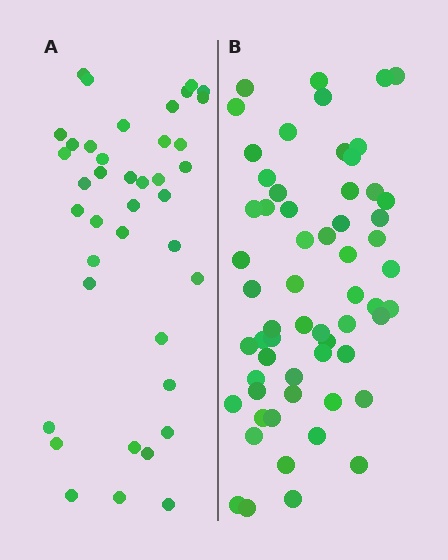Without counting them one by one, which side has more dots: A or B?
Region B (the right region) has more dots.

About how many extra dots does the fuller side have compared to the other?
Region B has approximately 20 more dots than region A.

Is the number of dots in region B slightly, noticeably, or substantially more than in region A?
Region B has substantially more. The ratio is roughly 1.5 to 1.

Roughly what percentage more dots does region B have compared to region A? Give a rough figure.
About 50% more.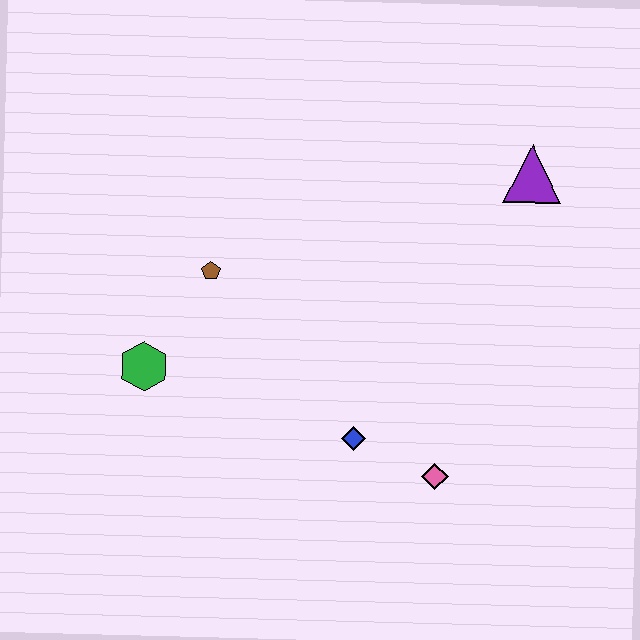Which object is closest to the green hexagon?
The brown pentagon is closest to the green hexagon.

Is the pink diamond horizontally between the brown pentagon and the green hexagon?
No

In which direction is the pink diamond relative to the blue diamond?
The pink diamond is to the right of the blue diamond.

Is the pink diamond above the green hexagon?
No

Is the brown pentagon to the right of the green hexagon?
Yes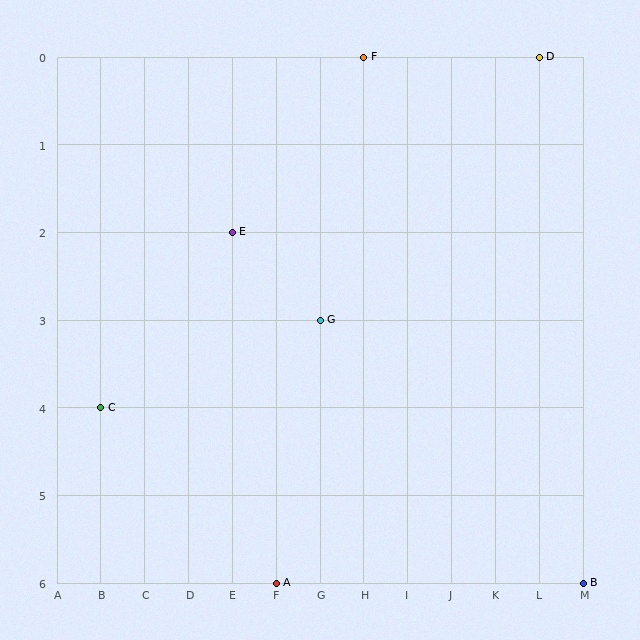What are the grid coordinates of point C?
Point C is at grid coordinates (B, 4).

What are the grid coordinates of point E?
Point E is at grid coordinates (E, 2).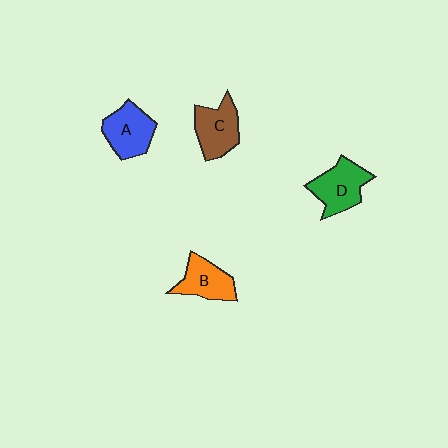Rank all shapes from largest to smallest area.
From largest to smallest: D (green), A (blue), C (brown), B (orange).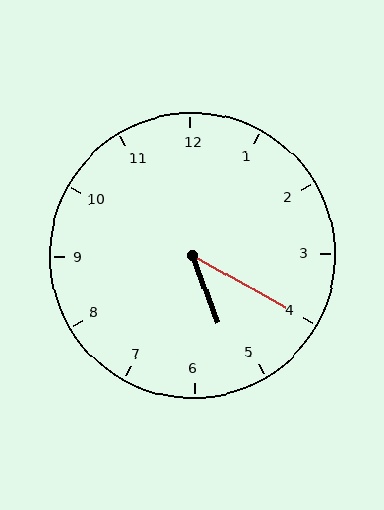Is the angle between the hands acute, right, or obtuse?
It is acute.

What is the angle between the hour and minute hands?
Approximately 40 degrees.